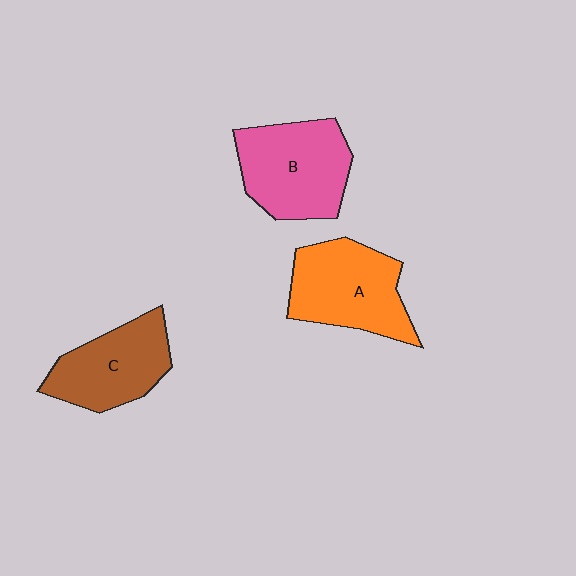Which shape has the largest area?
Shape B (pink).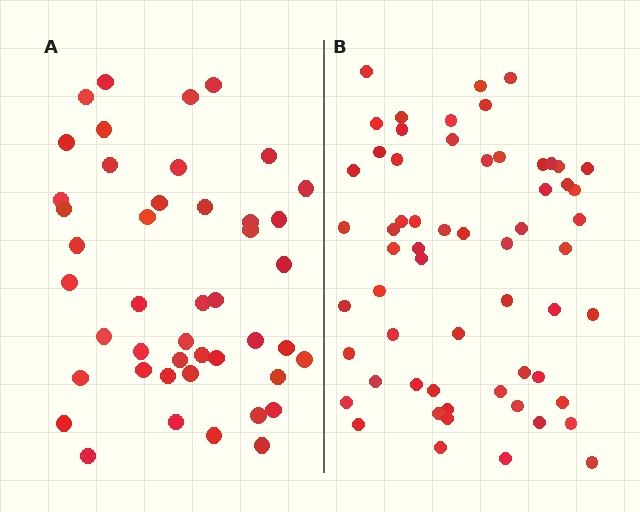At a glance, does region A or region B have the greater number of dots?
Region B (the right region) has more dots.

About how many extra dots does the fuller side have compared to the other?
Region B has approximately 15 more dots than region A.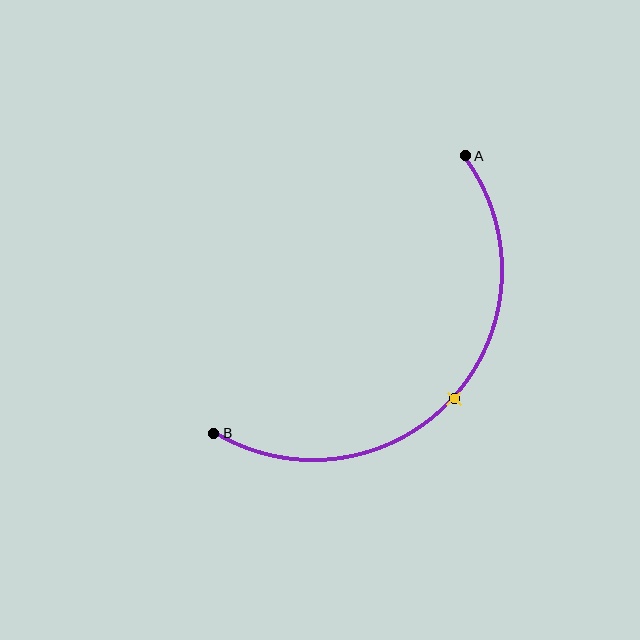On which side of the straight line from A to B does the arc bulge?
The arc bulges below and to the right of the straight line connecting A and B.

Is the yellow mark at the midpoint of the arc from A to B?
Yes. The yellow mark lies on the arc at equal arc-length from both A and B — it is the arc midpoint.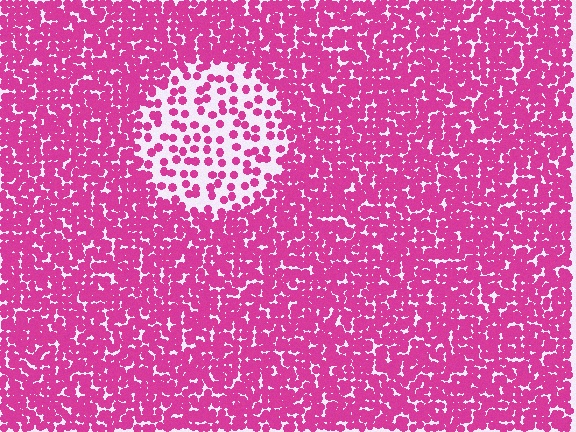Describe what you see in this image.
The image contains small magenta elements arranged at two different densities. A circle-shaped region is visible where the elements are less densely packed than the surrounding area.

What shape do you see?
I see a circle.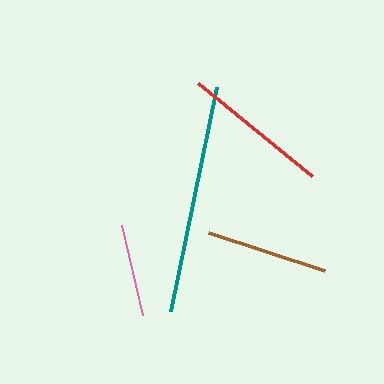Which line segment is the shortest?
The pink line is the shortest at approximately 92 pixels.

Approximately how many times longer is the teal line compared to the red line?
The teal line is approximately 1.5 times the length of the red line.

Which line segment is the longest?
The teal line is the longest at approximately 229 pixels.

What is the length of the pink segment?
The pink segment is approximately 92 pixels long.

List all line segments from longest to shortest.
From longest to shortest: teal, red, brown, pink.